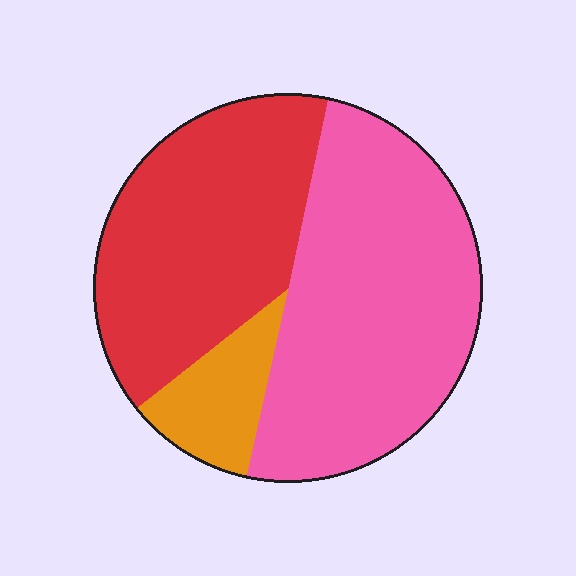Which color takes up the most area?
Pink, at roughly 50%.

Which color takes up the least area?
Orange, at roughly 10%.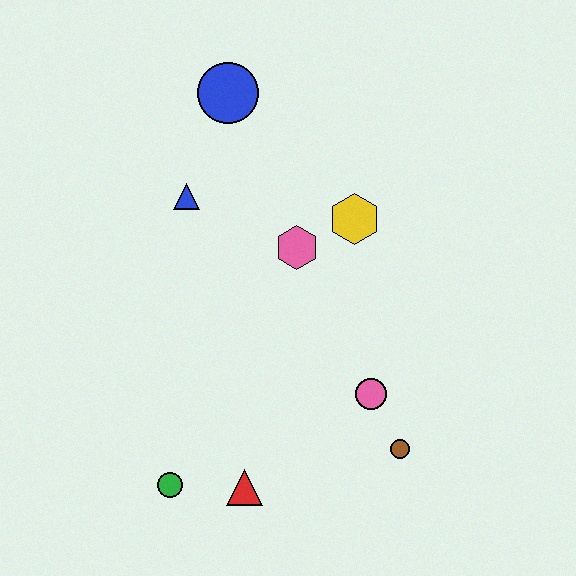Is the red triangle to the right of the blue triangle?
Yes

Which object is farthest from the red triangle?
The blue circle is farthest from the red triangle.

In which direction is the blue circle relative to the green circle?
The blue circle is above the green circle.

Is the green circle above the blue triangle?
No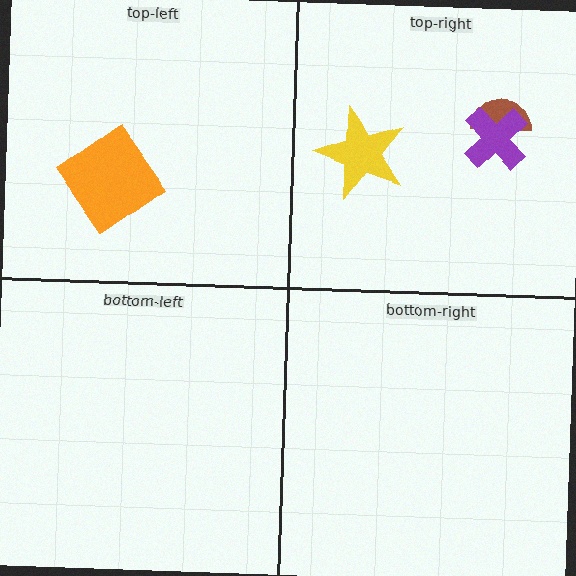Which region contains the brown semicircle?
The top-right region.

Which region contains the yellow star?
The top-right region.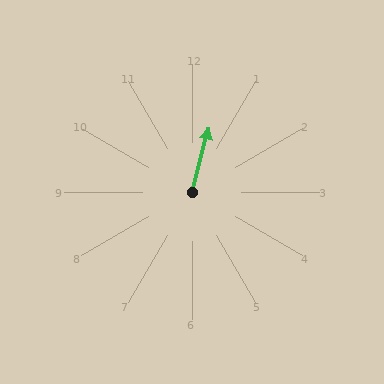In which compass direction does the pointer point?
North.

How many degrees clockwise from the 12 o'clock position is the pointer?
Approximately 15 degrees.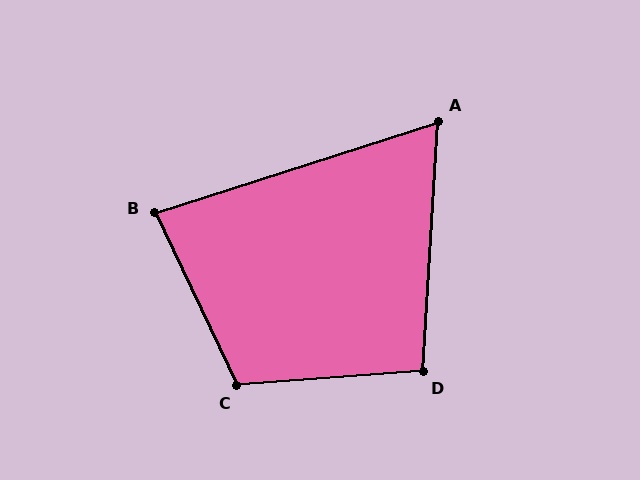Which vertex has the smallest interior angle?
A, at approximately 69 degrees.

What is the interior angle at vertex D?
Approximately 98 degrees (obtuse).